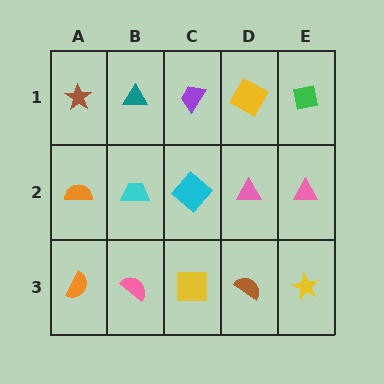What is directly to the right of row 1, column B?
A purple trapezoid.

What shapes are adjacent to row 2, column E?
A green square (row 1, column E), a yellow star (row 3, column E), a pink triangle (row 2, column D).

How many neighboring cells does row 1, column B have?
3.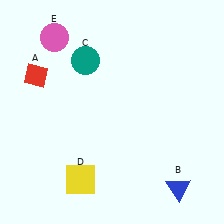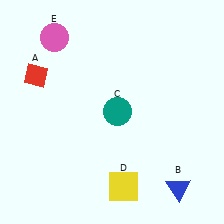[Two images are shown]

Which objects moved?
The objects that moved are: the teal circle (C), the yellow square (D).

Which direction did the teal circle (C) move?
The teal circle (C) moved down.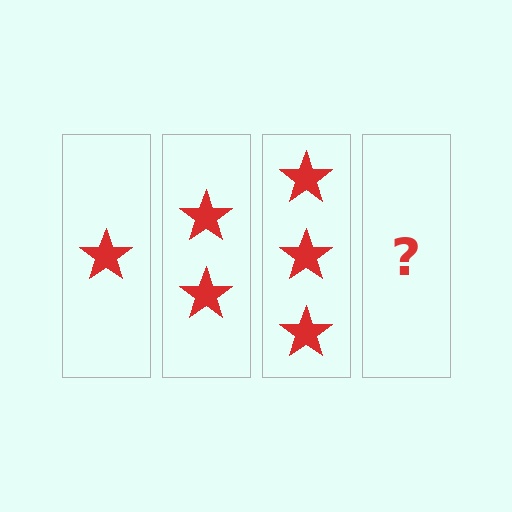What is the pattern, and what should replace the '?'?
The pattern is that each step adds one more star. The '?' should be 4 stars.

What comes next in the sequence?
The next element should be 4 stars.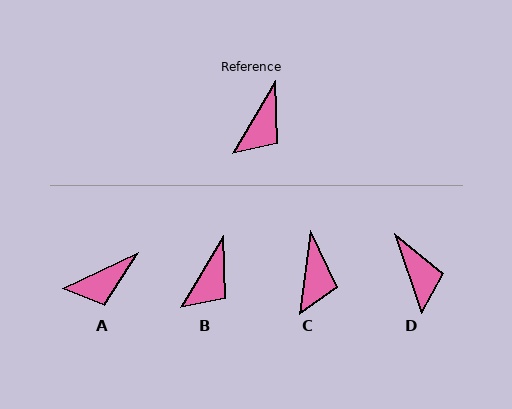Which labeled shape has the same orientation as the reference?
B.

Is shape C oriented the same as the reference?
No, it is off by about 24 degrees.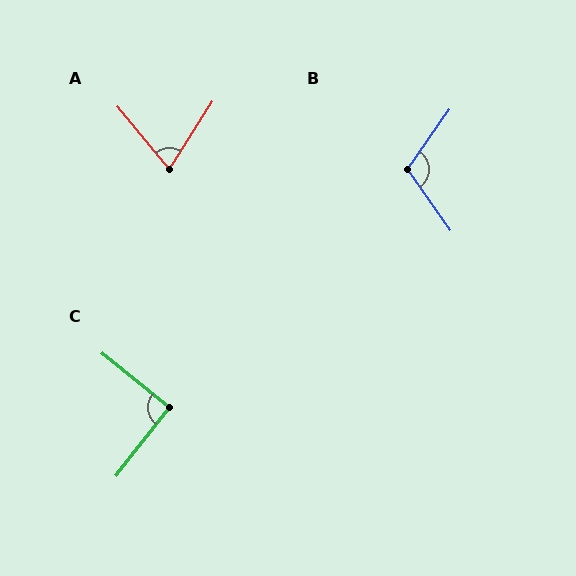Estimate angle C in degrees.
Approximately 91 degrees.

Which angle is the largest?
B, at approximately 110 degrees.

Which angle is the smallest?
A, at approximately 72 degrees.